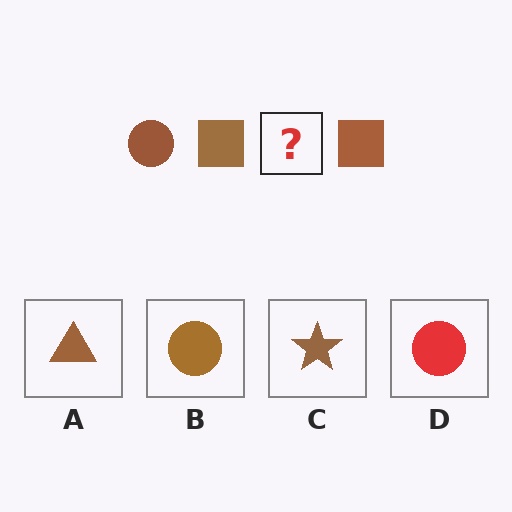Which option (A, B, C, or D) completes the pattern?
B.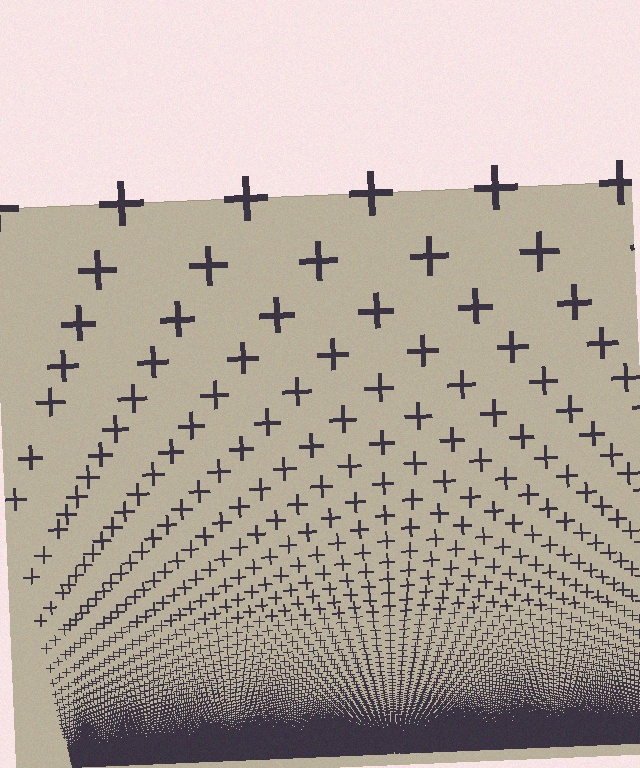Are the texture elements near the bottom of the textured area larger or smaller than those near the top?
Smaller. The gradient is inverted — elements near the bottom are smaller and denser.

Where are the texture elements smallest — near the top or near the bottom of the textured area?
Near the bottom.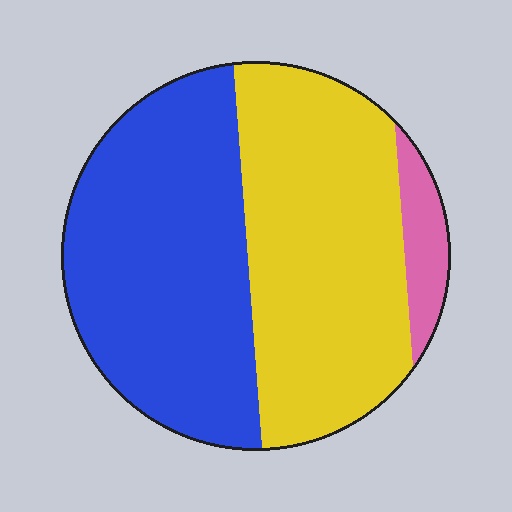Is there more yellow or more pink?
Yellow.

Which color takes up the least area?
Pink, at roughly 5%.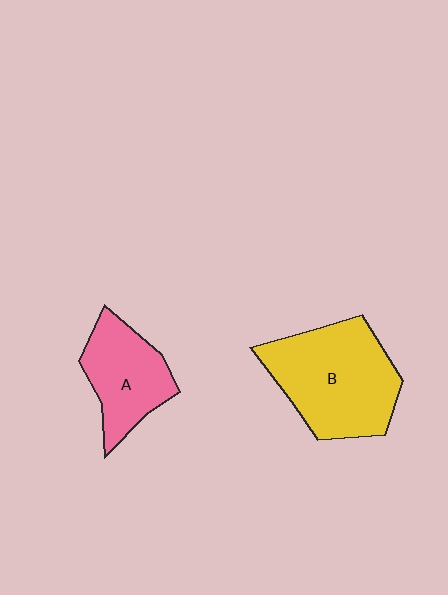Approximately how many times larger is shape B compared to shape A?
Approximately 1.6 times.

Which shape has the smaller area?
Shape A (pink).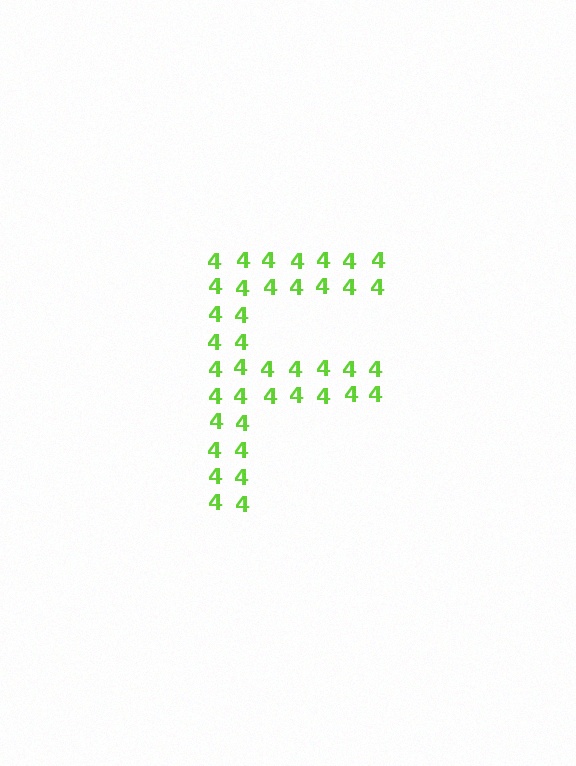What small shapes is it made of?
It is made of small digit 4's.